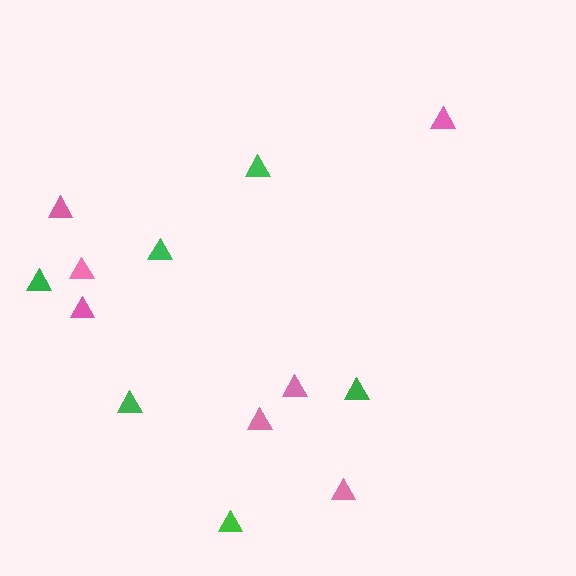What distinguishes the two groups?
There are 2 groups: one group of green triangles (6) and one group of pink triangles (7).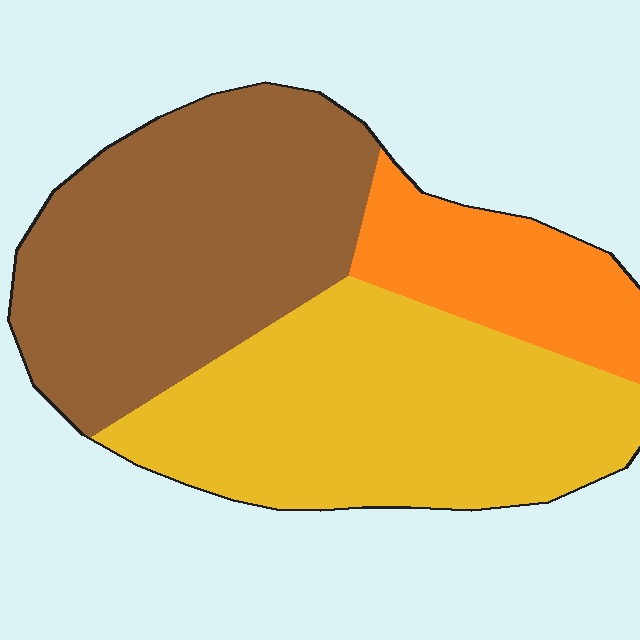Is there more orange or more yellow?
Yellow.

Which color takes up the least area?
Orange, at roughly 15%.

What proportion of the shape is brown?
Brown takes up about two fifths (2/5) of the shape.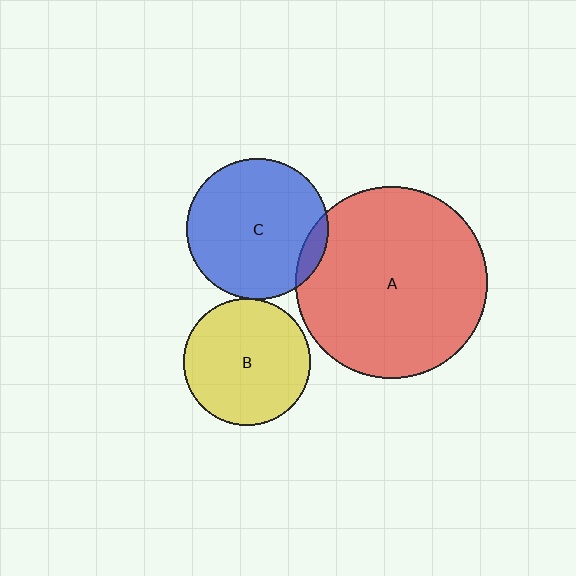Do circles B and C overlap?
Yes.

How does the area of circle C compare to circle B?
Approximately 1.2 times.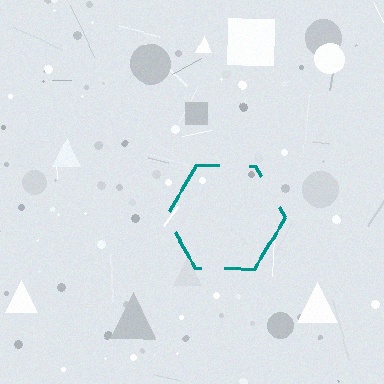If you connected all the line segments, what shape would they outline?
They would outline a hexagon.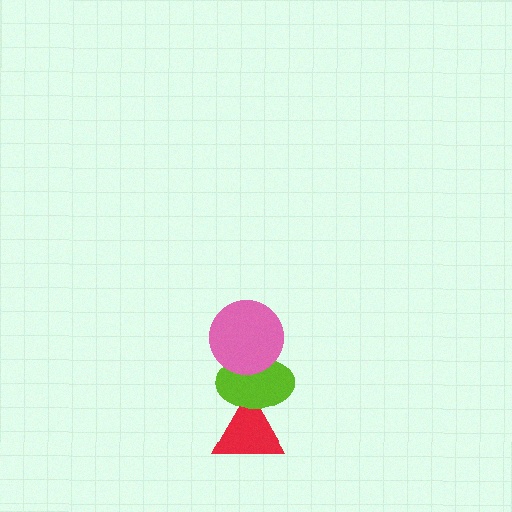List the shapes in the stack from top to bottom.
From top to bottom: the pink circle, the lime ellipse, the red triangle.